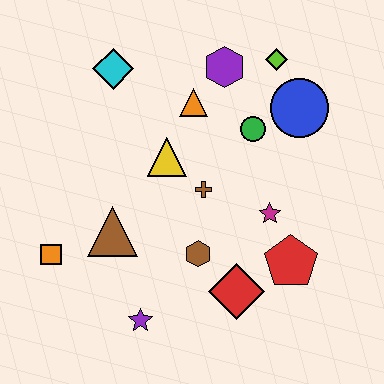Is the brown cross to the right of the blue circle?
No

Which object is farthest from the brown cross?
The orange square is farthest from the brown cross.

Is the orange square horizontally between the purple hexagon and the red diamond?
No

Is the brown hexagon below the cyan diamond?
Yes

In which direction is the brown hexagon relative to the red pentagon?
The brown hexagon is to the left of the red pentagon.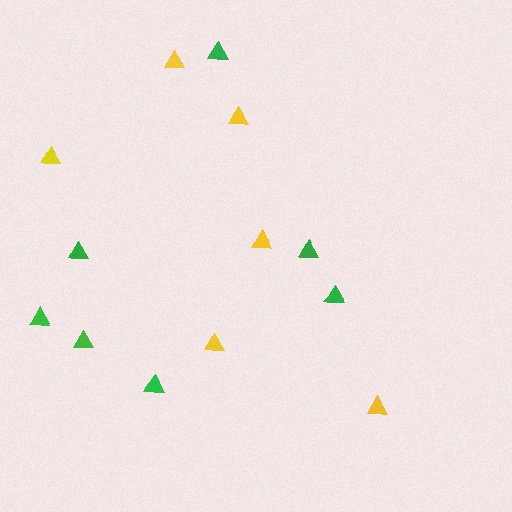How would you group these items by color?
There are 2 groups: one group of green triangles (7) and one group of yellow triangles (6).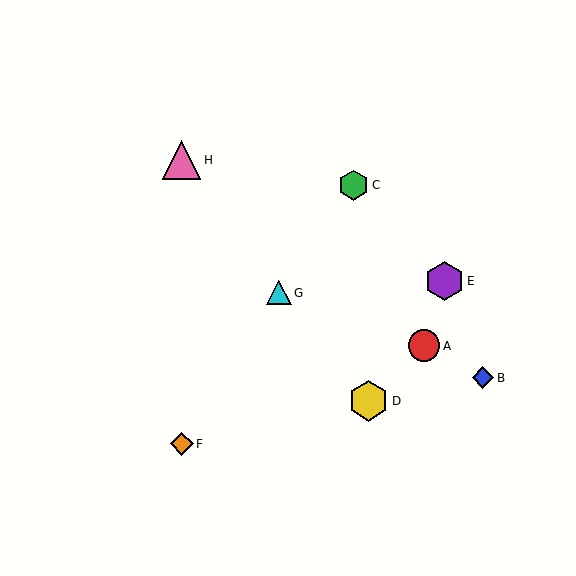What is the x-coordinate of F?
Object F is at x≈182.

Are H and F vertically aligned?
Yes, both are at x≈182.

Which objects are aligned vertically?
Objects F, H are aligned vertically.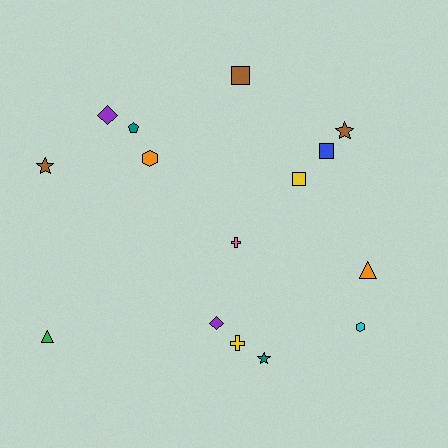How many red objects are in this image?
There are no red objects.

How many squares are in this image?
There are 3 squares.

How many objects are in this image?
There are 15 objects.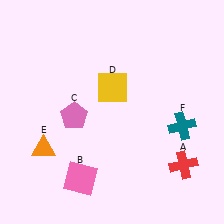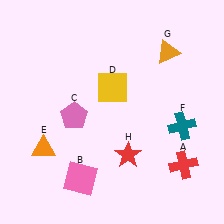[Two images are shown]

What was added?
An orange triangle (G), a red star (H) were added in Image 2.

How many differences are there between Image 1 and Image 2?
There are 2 differences between the two images.